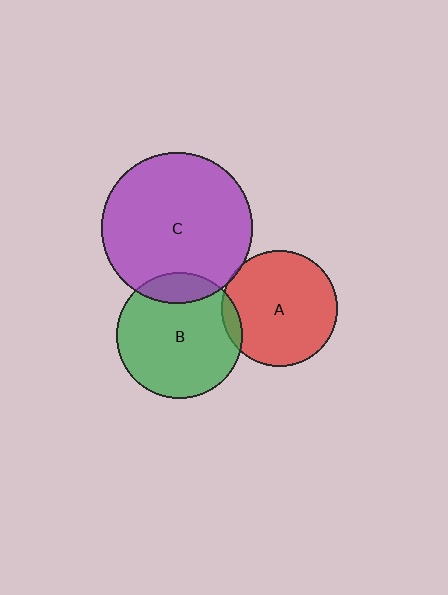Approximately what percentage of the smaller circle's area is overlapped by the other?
Approximately 5%.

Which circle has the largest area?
Circle C (purple).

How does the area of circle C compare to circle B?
Approximately 1.4 times.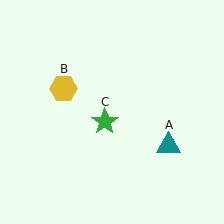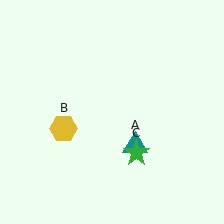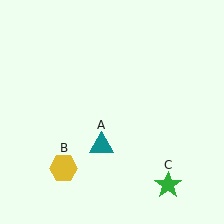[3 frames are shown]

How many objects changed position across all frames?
3 objects changed position: teal triangle (object A), yellow hexagon (object B), green star (object C).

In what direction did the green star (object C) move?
The green star (object C) moved down and to the right.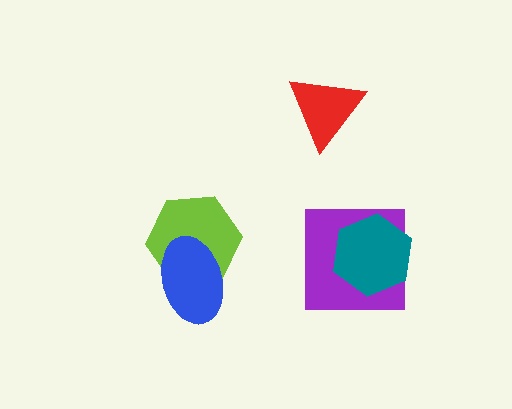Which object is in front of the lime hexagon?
The blue ellipse is in front of the lime hexagon.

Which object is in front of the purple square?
The teal hexagon is in front of the purple square.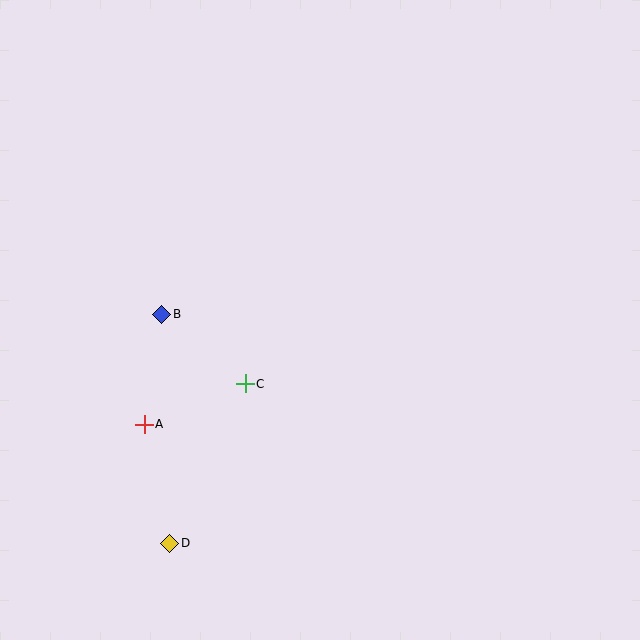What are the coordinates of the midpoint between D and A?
The midpoint between D and A is at (157, 484).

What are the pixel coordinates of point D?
Point D is at (170, 543).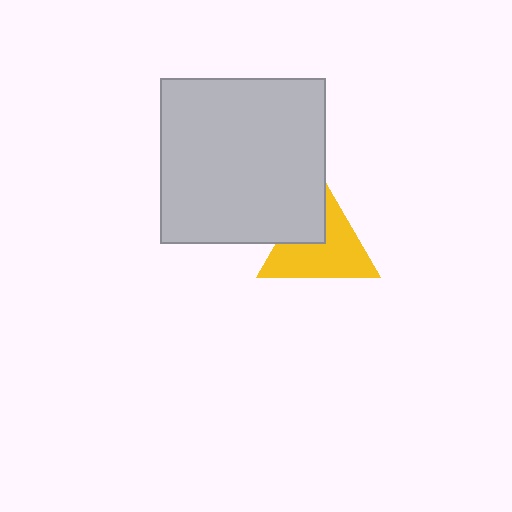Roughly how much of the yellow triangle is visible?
Most of it is visible (roughly 70%).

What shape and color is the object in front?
The object in front is a light gray square.